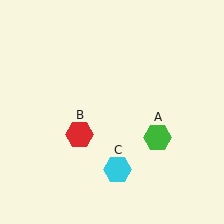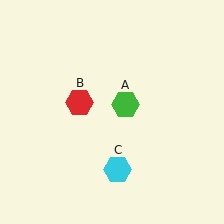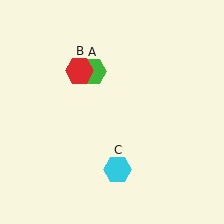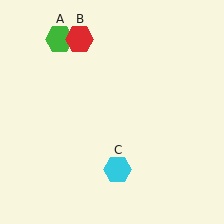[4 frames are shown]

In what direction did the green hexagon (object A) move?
The green hexagon (object A) moved up and to the left.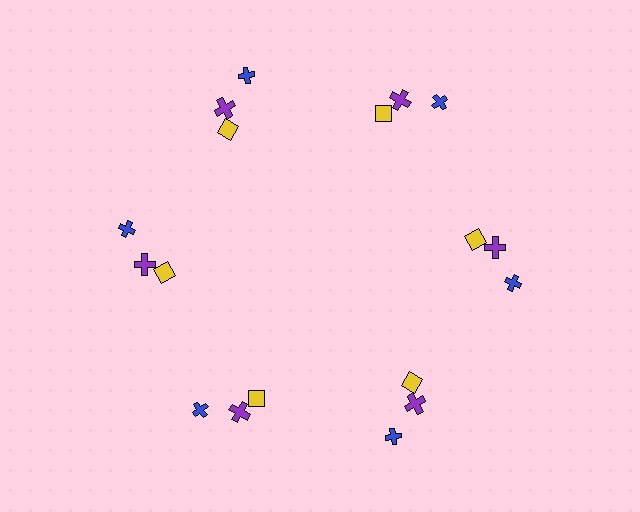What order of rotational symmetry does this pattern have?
This pattern has 6-fold rotational symmetry.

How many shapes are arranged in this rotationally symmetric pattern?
There are 18 shapes, arranged in 6 groups of 3.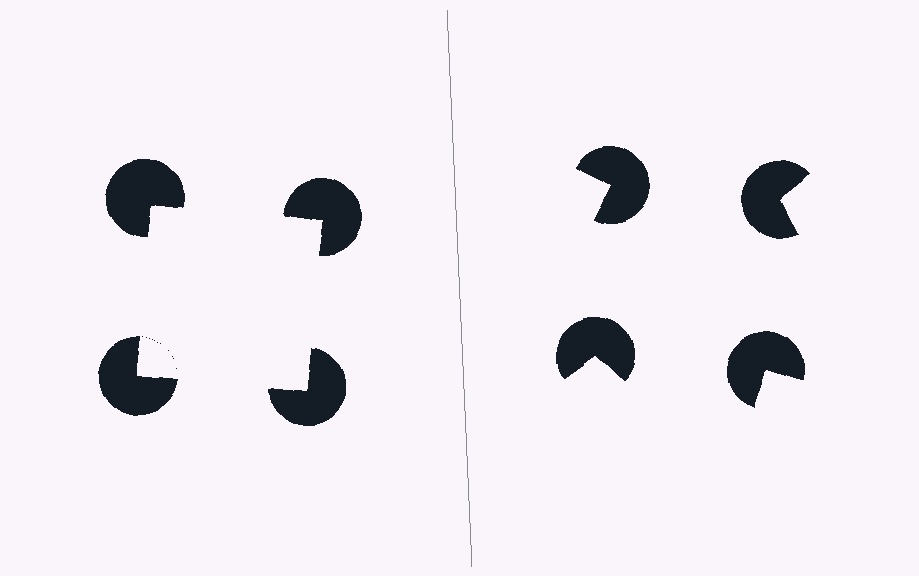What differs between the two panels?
The pac-man discs are positioned identically on both sides; only the wedge orientations differ. On the left they align to a square; on the right they are misaligned.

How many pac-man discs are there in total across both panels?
8 — 4 on each side.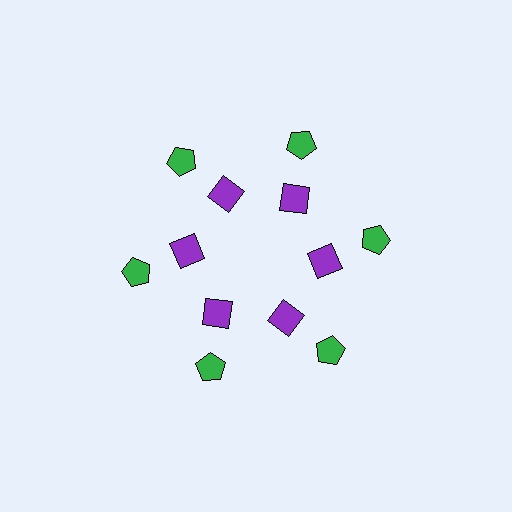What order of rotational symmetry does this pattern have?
This pattern has 6-fold rotational symmetry.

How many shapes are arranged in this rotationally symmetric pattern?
There are 12 shapes, arranged in 6 groups of 2.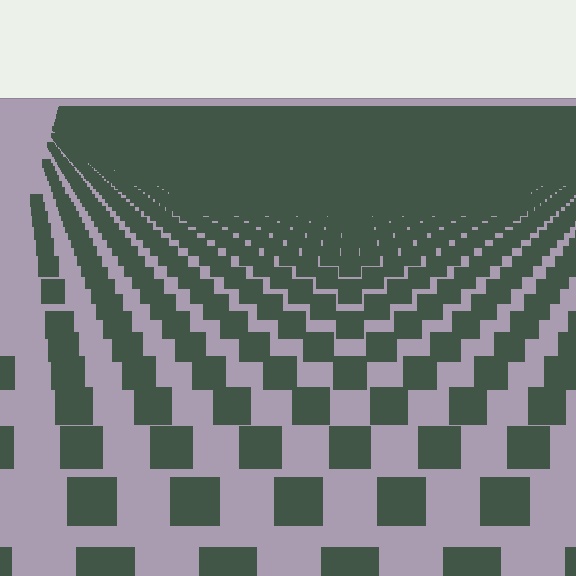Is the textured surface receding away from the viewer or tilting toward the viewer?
The surface is receding away from the viewer. Texture elements get smaller and denser toward the top.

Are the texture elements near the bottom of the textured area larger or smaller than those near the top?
Larger. Near the bottom, elements are closer to the viewer and appear at a bigger on-screen size.